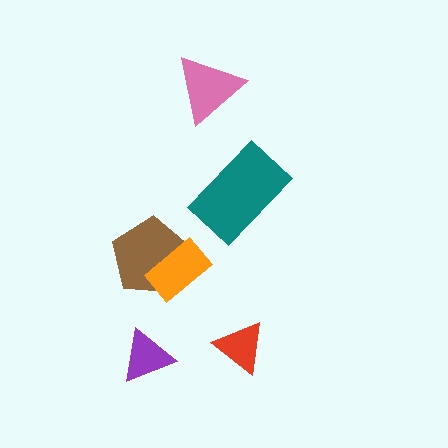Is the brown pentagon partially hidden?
Yes, it is partially covered by another shape.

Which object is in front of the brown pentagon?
The orange rectangle is in front of the brown pentagon.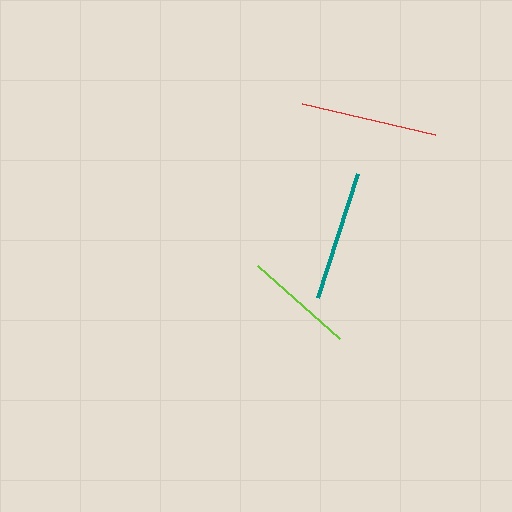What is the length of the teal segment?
The teal segment is approximately 130 pixels long.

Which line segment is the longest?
The red line is the longest at approximately 136 pixels.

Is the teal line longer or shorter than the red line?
The red line is longer than the teal line.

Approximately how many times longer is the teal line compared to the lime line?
The teal line is approximately 1.2 times the length of the lime line.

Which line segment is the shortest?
The lime line is the shortest at approximately 110 pixels.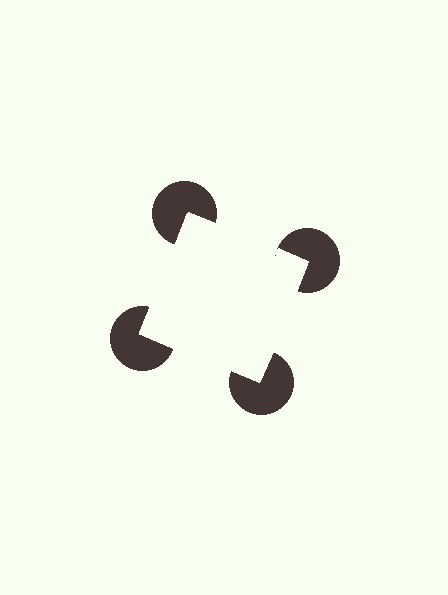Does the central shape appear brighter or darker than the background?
It typically appears slightly brighter than the background, even though no actual brightness change is drawn.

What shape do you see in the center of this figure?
An illusory square — its edges are inferred from the aligned wedge cuts in the pac-man discs, not physically drawn.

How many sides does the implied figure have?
4 sides.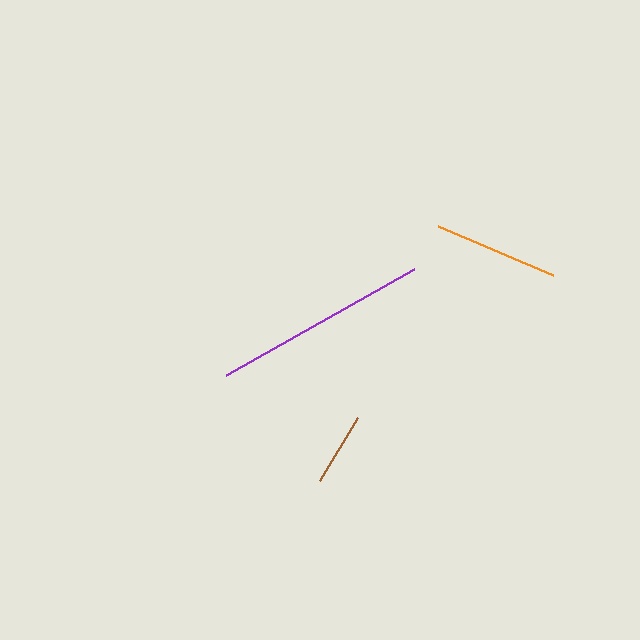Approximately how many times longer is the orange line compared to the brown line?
The orange line is approximately 1.7 times the length of the brown line.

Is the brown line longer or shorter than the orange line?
The orange line is longer than the brown line.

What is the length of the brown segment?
The brown segment is approximately 74 pixels long.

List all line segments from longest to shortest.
From longest to shortest: purple, orange, brown.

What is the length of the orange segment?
The orange segment is approximately 125 pixels long.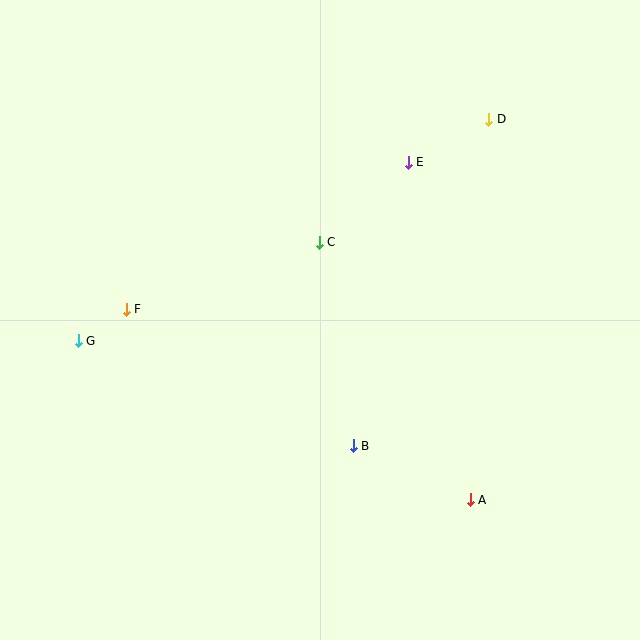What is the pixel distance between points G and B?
The distance between G and B is 294 pixels.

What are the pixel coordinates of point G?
Point G is at (78, 341).